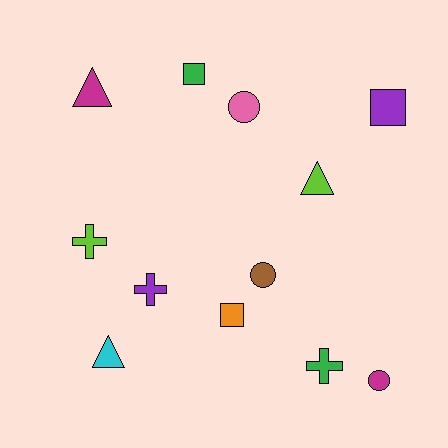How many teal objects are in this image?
There are no teal objects.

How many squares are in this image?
There are 3 squares.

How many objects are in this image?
There are 12 objects.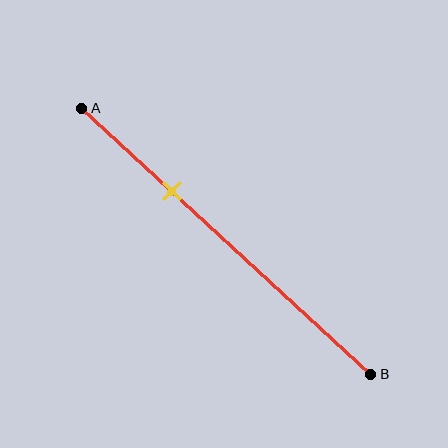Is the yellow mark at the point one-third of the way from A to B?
Yes, the mark is approximately at the one-third point.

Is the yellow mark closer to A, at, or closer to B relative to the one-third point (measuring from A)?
The yellow mark is approximately at the one-third point of segment AB.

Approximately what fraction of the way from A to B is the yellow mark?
The yellow mark is approximately 30% of the way from A to B.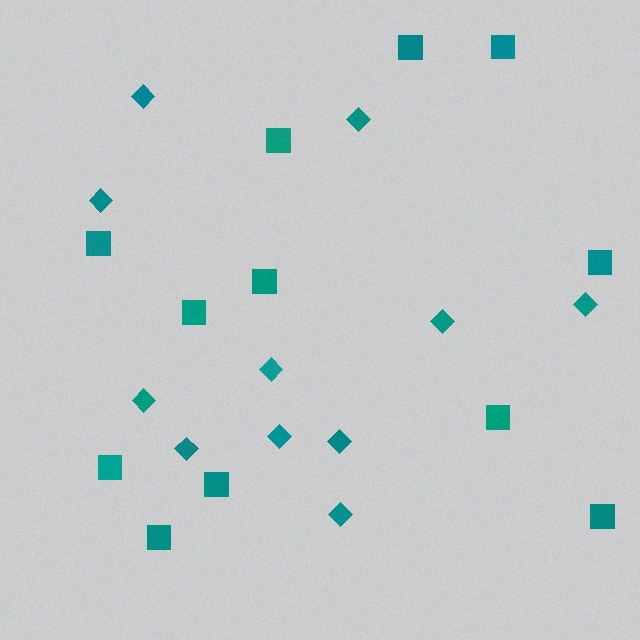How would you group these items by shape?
There are 2 groups: one group of squares (12) and one group of diamonds (11).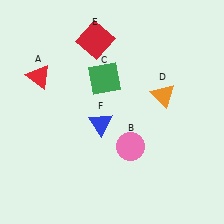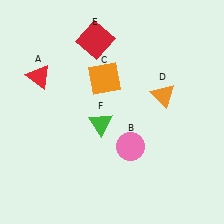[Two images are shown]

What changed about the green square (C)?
In Image 1, C is green. In Image 2, it changed to orange.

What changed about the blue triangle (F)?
In Image 1, F is blue. In Image 2, it changed to green.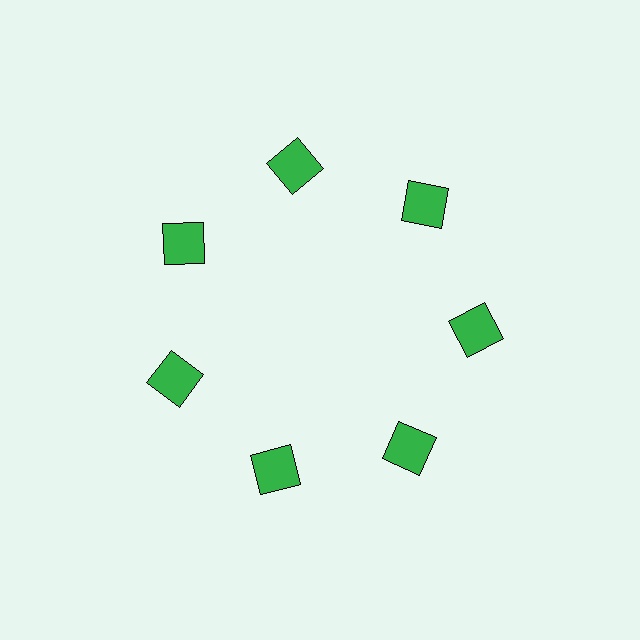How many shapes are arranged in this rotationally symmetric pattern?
There are 7 shapes, arranged in 7 groups of 1.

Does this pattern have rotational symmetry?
Yes, this pattern has 7-fold rotational symmetry. It looks the same after rotating 51 degrees around the center.